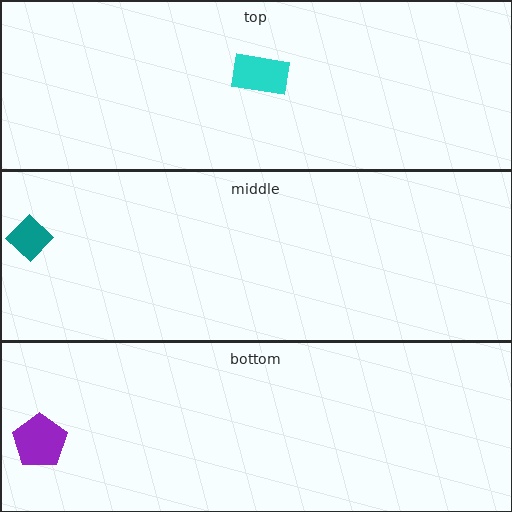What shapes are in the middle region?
The teal diamond.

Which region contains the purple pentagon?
The bottom region.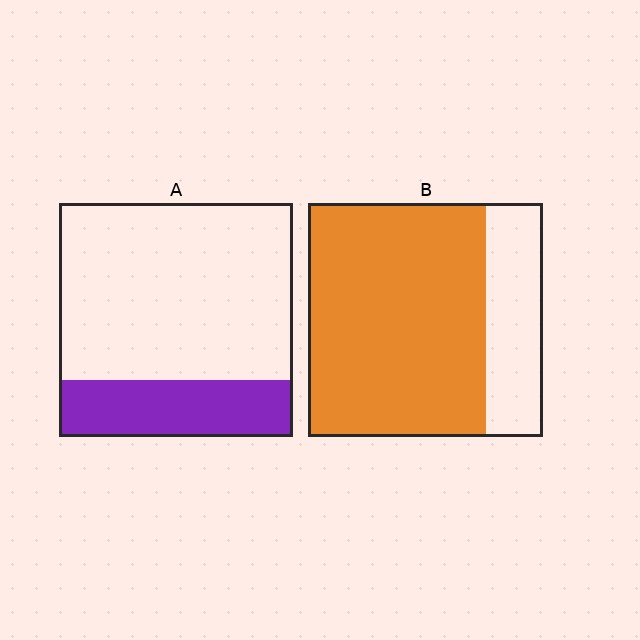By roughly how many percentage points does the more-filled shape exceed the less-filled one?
By roughly 50 percentage points (B over A).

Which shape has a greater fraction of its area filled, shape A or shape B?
Shape B.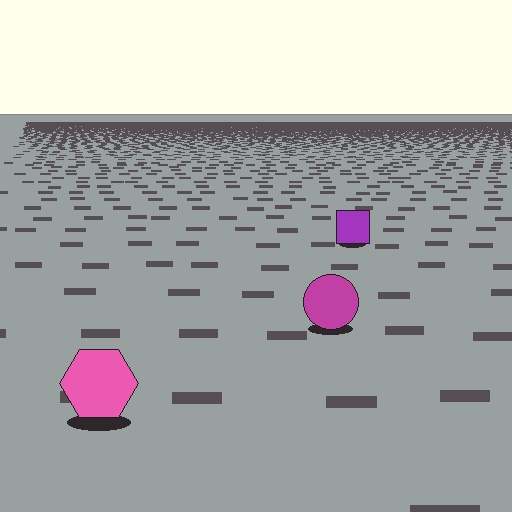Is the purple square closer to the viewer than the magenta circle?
No. The magenta circle is closer — you can tell from the texture gradient: the ground texture is coarser near it.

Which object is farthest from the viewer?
The purple square is farthest from the viewer. It appears smaller and the ground texture around it is denser.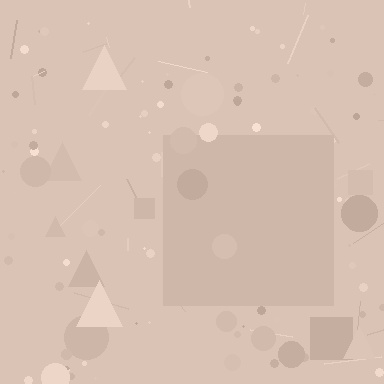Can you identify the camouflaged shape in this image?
The camouflaged shape is a square.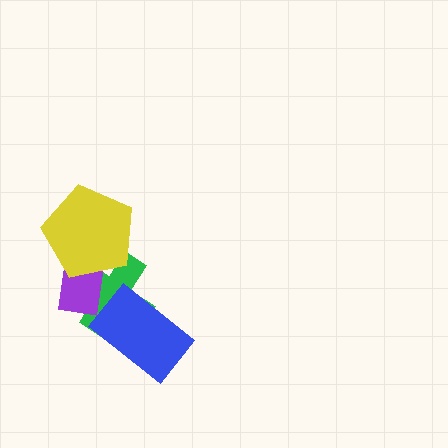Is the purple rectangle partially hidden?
Yes, it is partially covered by another shape.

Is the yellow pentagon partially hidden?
No, no other shape covers it.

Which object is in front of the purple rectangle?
The yellow pentagon is in front of the purple rectangle.